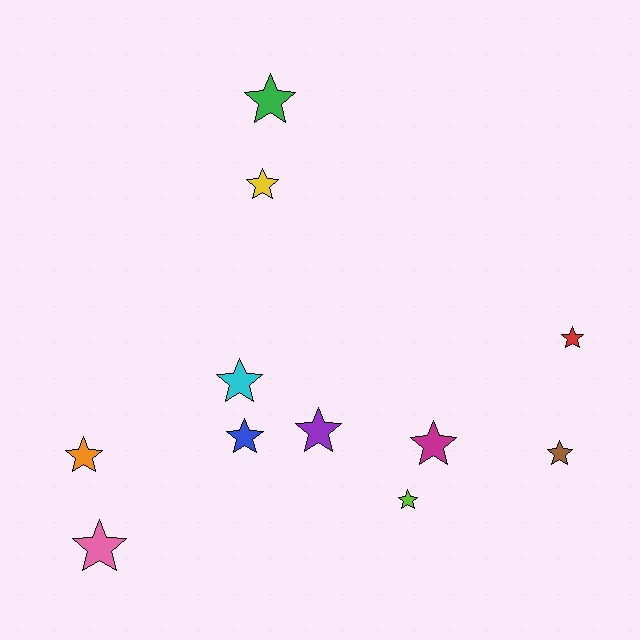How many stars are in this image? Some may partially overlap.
There are 11 stars.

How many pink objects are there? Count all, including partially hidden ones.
There is 1 pink object.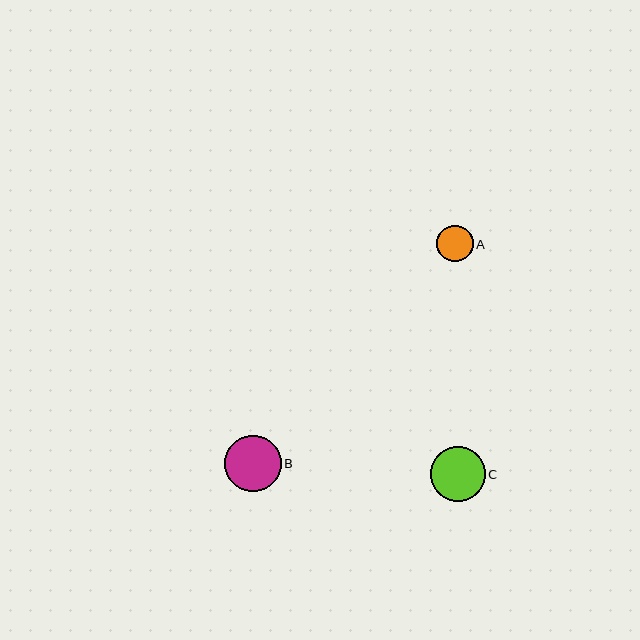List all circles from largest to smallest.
From largest to smallest: B, C, A.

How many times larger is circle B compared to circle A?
Circle B is approximately 1.6 times the size of circle A.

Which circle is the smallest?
Circle A is the smallest with a size of approximately 36 pixels.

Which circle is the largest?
Circle B is the largest with a size of approximately 56 pixels.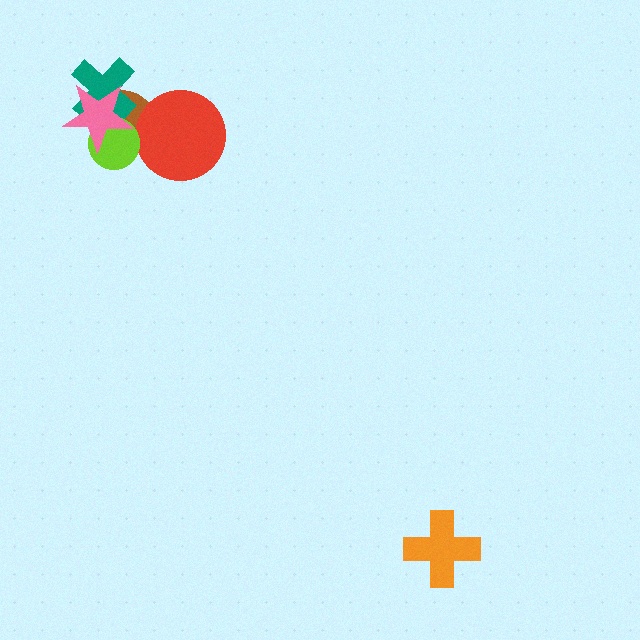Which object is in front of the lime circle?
The pink star is in front of the lime circle.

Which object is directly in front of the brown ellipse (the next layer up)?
The teal cross is directly in front of the brown ellipse.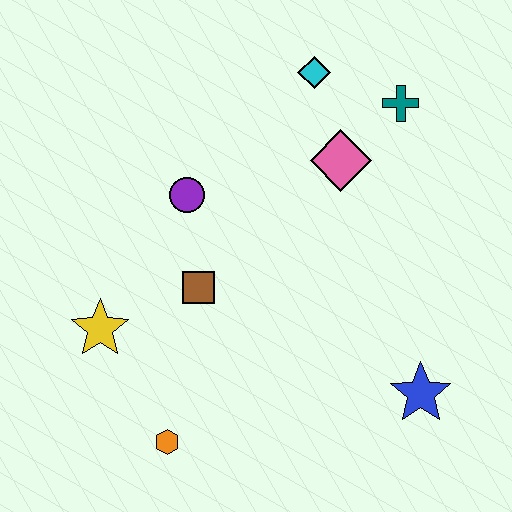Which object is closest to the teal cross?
The pink diamond is closest to the teal cross.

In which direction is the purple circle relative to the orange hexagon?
The purple circle is above the orange hexagon.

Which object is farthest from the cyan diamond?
The orange hexagon is farthest from the cyan diamond.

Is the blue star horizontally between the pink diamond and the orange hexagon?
No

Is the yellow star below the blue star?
No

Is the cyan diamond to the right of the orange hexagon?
Yes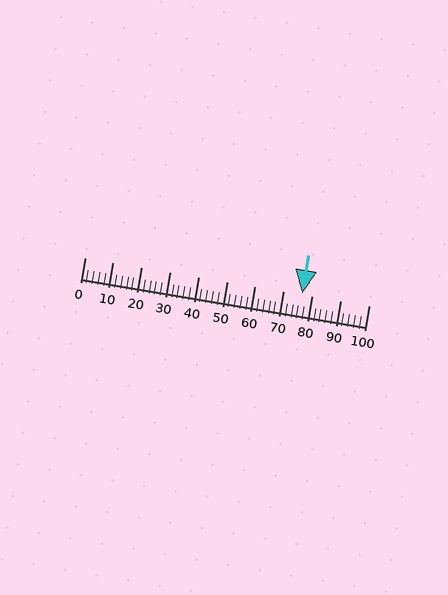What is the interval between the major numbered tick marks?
The major tick marks are spaced 10 units apart.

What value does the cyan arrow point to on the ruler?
The cyan arrow points to approximately 76.